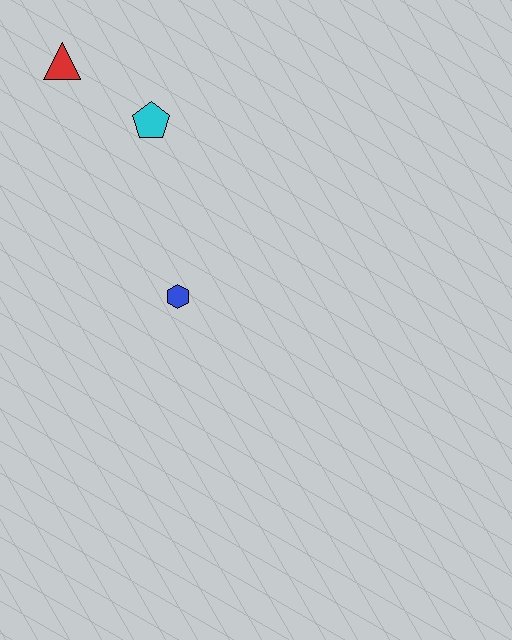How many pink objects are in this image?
There are no pink objects.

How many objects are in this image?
There are 3 objects.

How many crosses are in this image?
There are no crosses.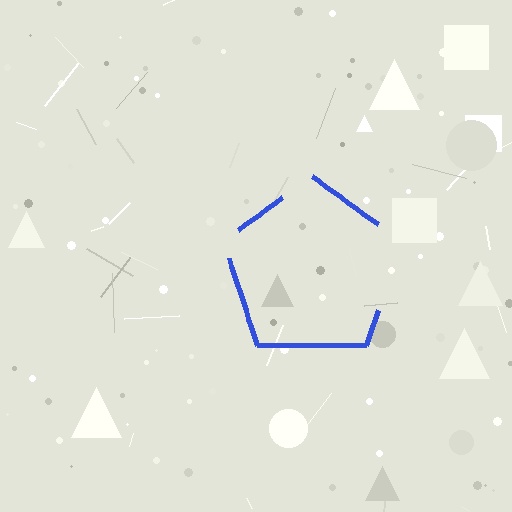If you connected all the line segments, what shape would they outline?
They would outline a pentagon.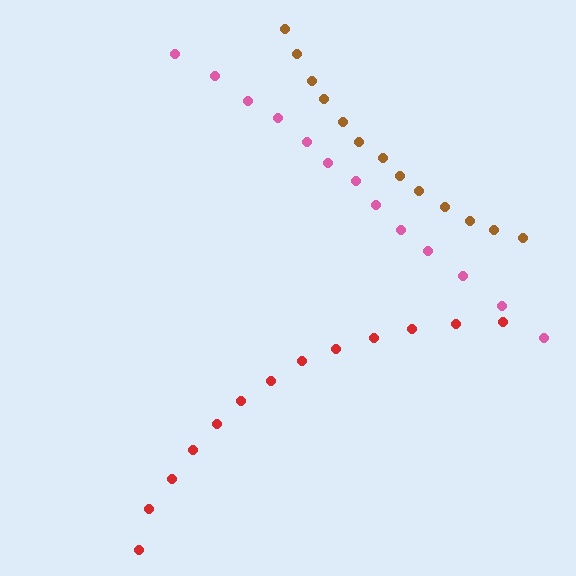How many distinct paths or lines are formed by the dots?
There are 3 distinct paths.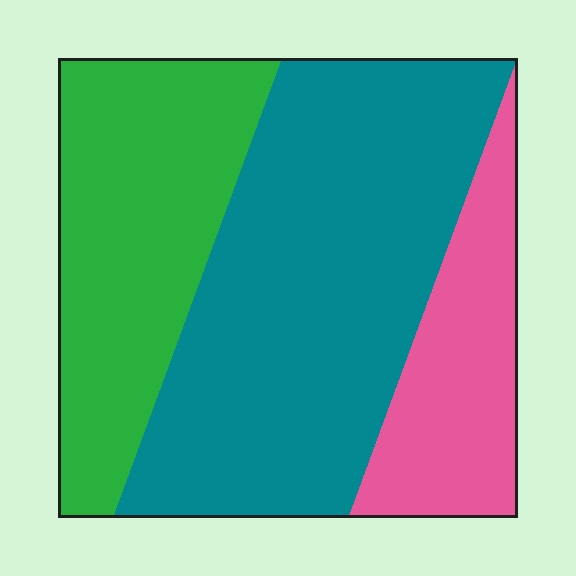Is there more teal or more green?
Teal.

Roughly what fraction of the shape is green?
Green covers 30% of the shape.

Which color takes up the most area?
Teal, at roughly 50%.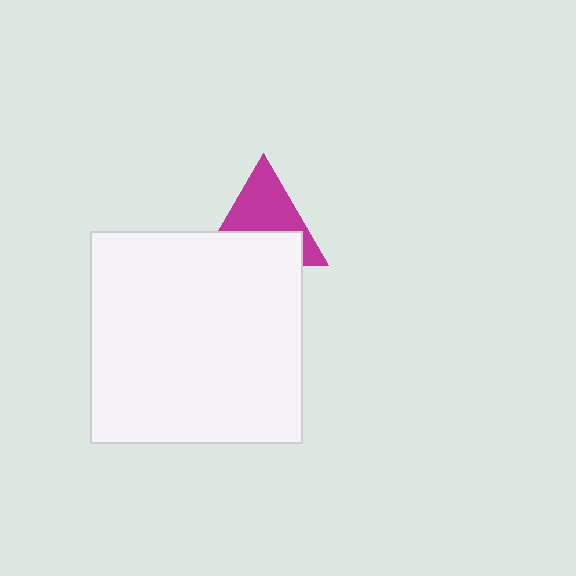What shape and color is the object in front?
The object in front is a white square.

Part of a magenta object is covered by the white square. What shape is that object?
It is a triangle.